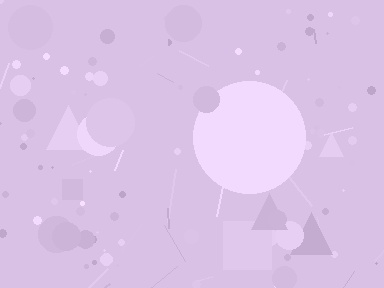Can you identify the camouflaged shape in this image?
The camouflaged shape is a circle.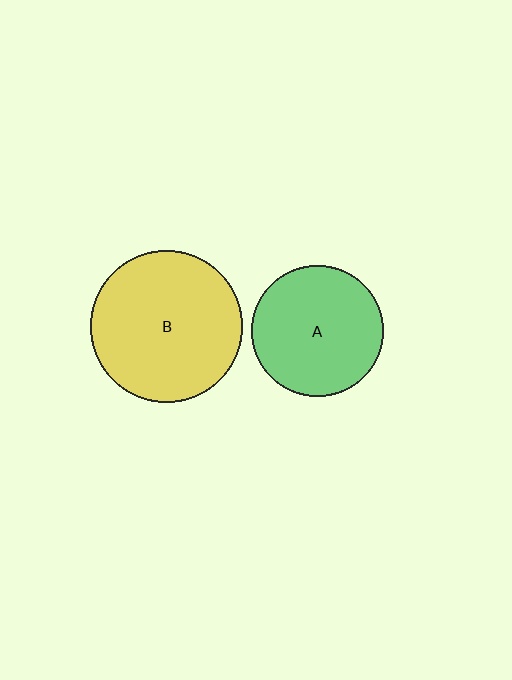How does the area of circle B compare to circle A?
Approximately 1.3 times.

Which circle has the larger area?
Circle B (yellow).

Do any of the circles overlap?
No, none of the circles overlap.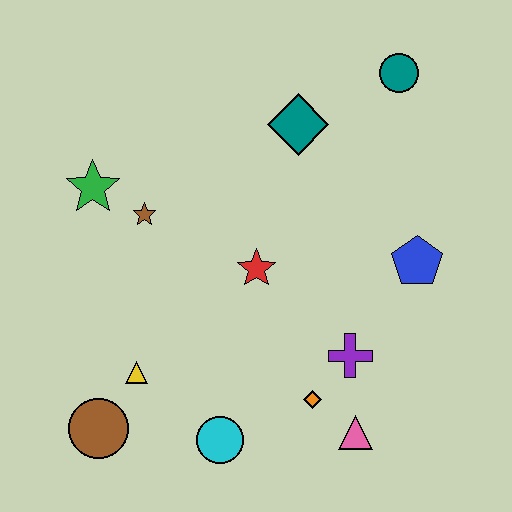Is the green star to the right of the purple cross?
No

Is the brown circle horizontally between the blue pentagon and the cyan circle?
No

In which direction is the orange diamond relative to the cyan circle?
The orange diamond is to the right of the cyan circle.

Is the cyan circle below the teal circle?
Yes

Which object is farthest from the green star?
The pink triangle is farthest from the green star.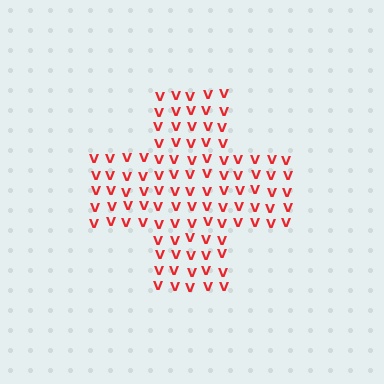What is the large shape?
The large shape is a cross.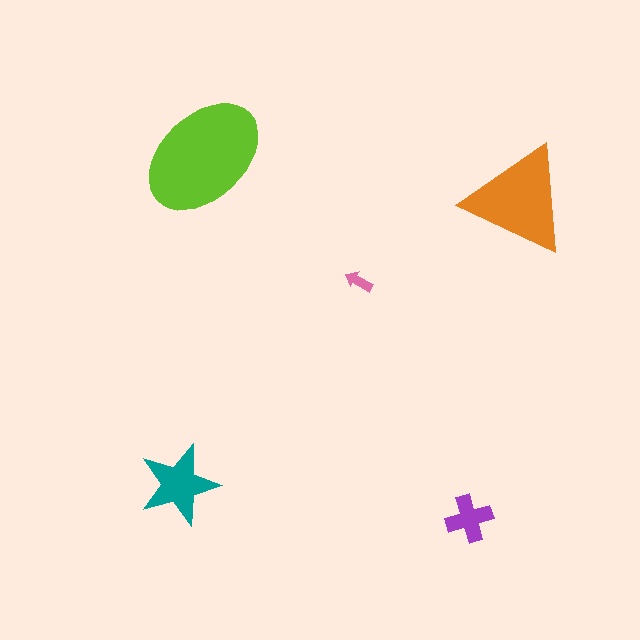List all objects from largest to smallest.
The lime ellipse, the orange triangle, the teal star, the purple cross, the pink arrow.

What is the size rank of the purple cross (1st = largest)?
4th.